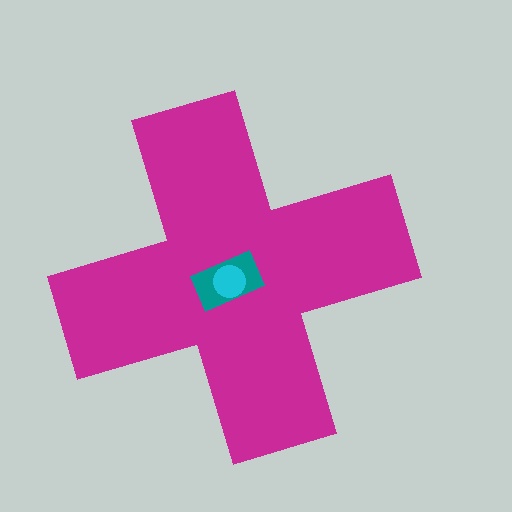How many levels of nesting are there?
3.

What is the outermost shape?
The magenta cross.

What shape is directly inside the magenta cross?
The teal rectangle.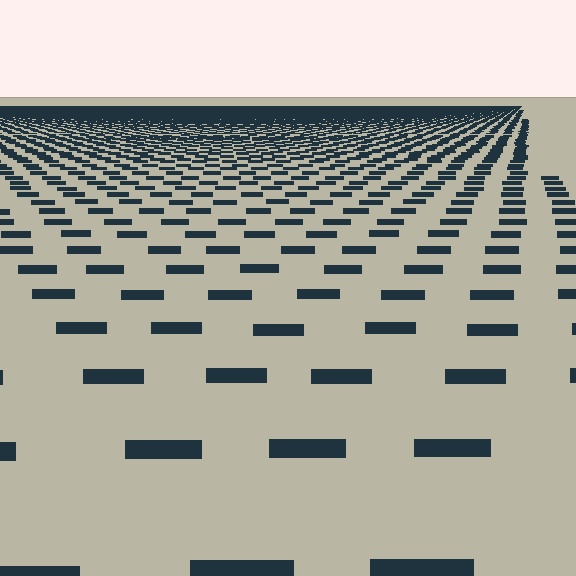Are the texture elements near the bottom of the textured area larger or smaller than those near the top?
Larger. Near the bottom, elements are closer to the viewer and appear at a bigger on-screen size.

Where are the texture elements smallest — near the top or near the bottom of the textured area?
Near the top.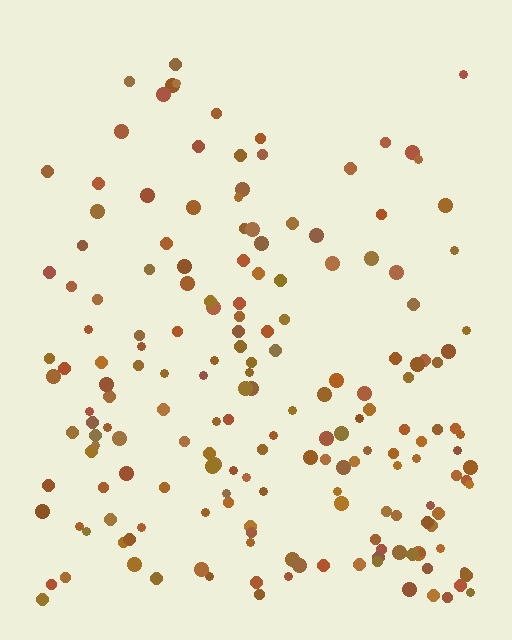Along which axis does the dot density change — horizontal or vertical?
Vertical.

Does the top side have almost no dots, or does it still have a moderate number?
Still a moderate number, just noticeably fewer than the bottom.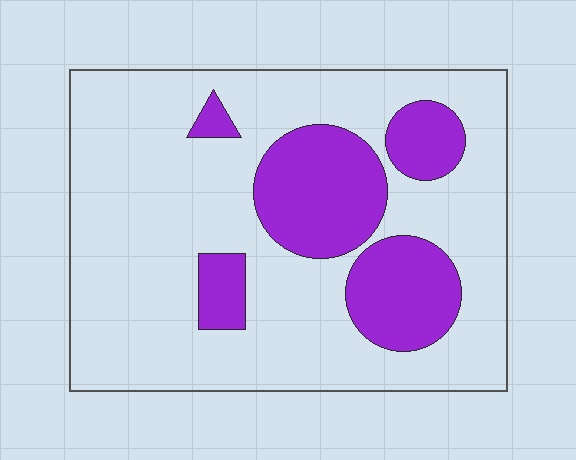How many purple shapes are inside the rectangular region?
5.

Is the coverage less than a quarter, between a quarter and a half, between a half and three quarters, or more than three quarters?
Less than a quarter.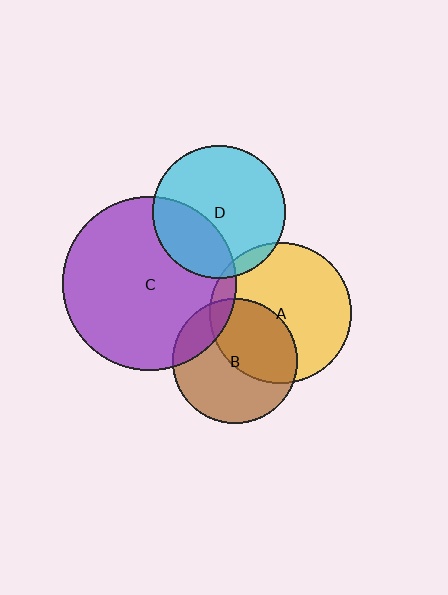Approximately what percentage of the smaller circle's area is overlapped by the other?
Approximately 30%.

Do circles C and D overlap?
Yes.